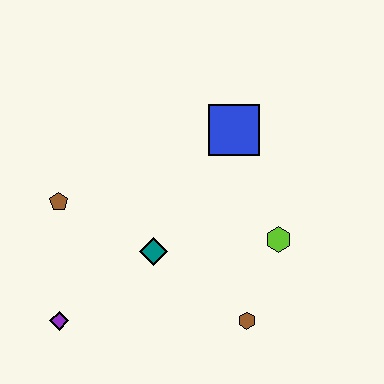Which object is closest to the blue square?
The lime hexagon is closest to the blue square.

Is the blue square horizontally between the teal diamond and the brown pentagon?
No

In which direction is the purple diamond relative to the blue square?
The purple diamond is below the blue square.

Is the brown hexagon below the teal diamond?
Yes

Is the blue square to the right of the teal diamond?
Yes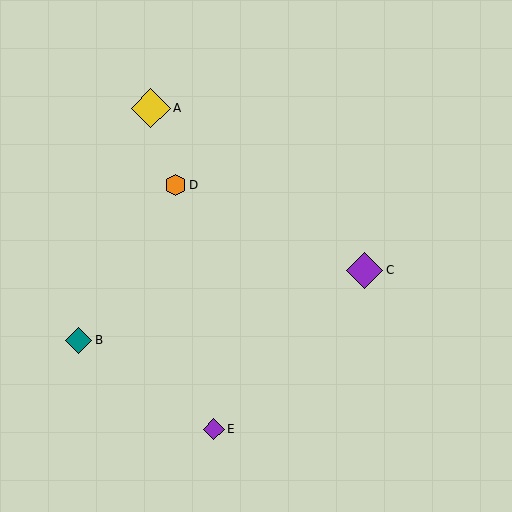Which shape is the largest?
The yellow diamond (labeled A) is the largest.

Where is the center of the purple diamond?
The center of the purple diamond is at (214, 429).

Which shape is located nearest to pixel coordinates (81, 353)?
The teal diamond (labeled B) at (78, 340) is nearest to that location.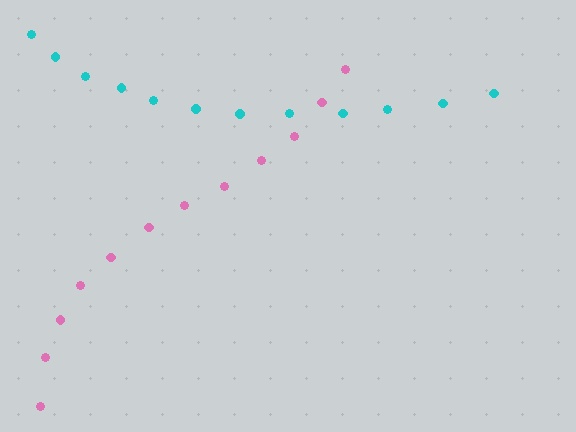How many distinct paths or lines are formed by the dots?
There are 2 distinct paths.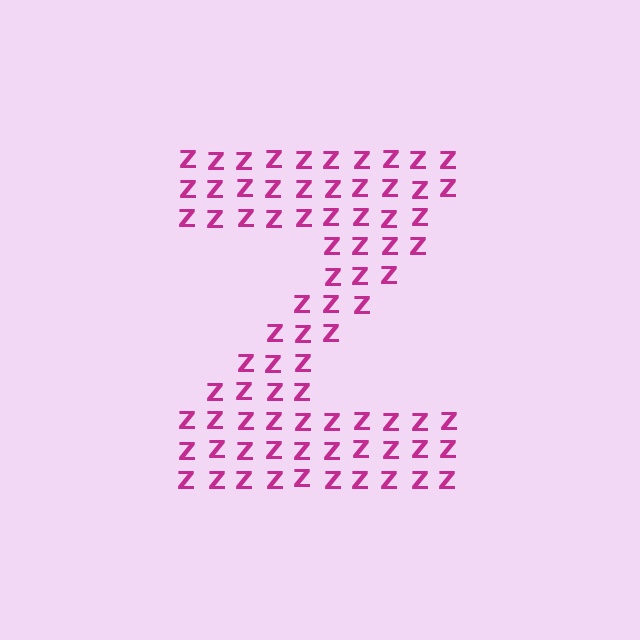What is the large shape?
The large shape is the letter Z.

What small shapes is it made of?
It is made of small letter Z's.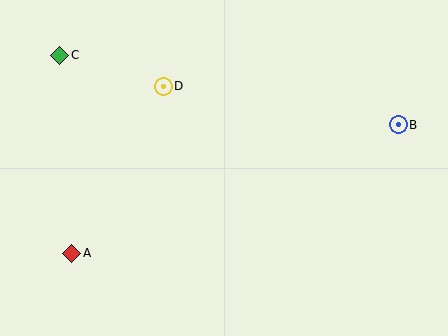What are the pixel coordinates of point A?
Point A is at (72, 253).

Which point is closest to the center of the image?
Point D at (163, 86) is closest to the center.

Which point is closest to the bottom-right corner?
Point B is closest to the bottom-right corner.